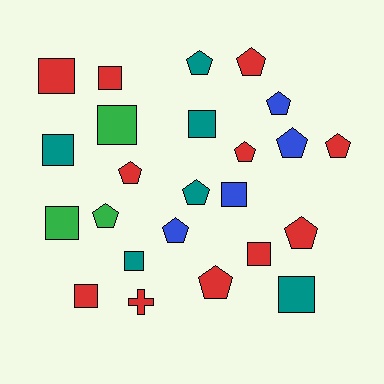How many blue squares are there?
There is 1 blue square.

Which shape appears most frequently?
Pentagon, with 12 objects.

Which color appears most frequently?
Red, with 11 objects.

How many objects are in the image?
There are 24 objects.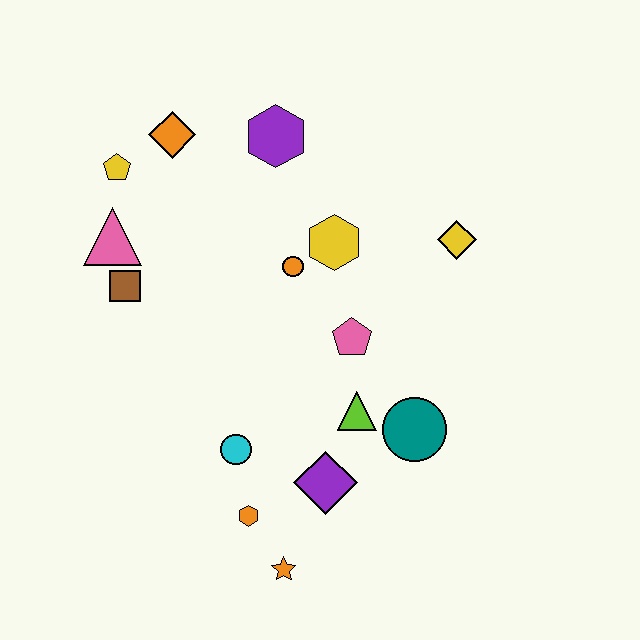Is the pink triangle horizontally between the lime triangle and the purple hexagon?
No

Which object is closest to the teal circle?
The lime triangle is closest to the teal circle.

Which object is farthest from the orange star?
The orange diamond is farthest from the orange star.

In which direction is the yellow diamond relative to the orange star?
The yellow diamond is above the orange star.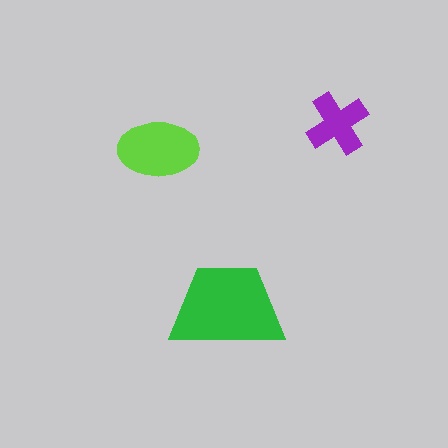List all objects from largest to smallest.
The green trapezoid, the lime ellipse, the purple cross.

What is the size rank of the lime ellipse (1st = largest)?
2nd.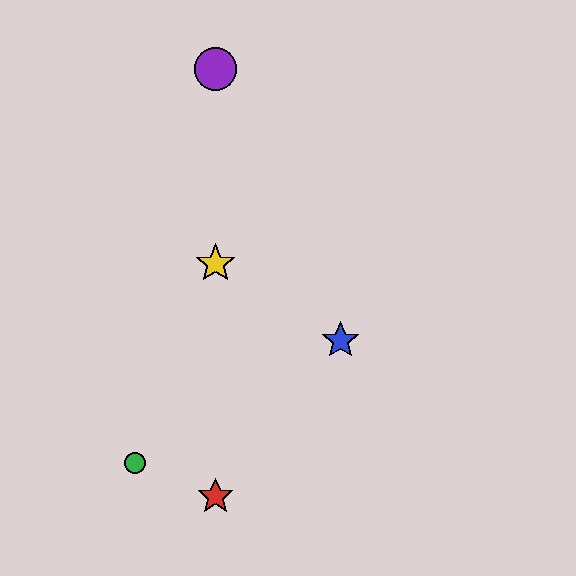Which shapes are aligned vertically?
The red star, the yellow star, the purple circle are aligned vertically.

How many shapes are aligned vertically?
3 shapes (the red star, the yellow star, the purple circle) are aligned vertically.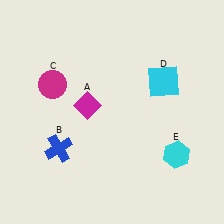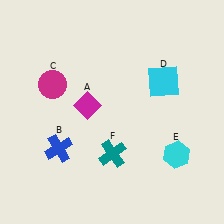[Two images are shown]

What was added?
A teal cross (F) was added in Image 2.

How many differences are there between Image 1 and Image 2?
There is 1 difference between the two images.